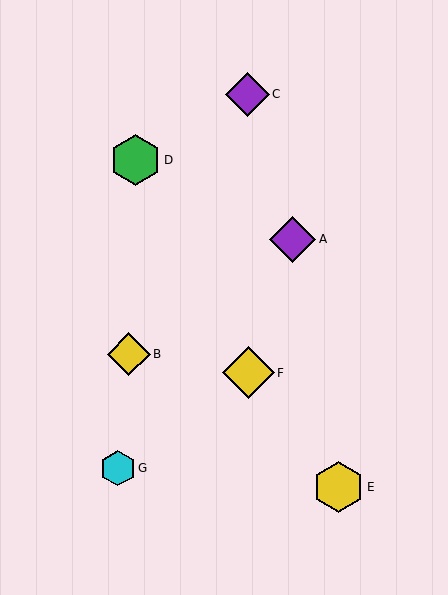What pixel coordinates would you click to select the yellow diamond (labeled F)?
Click at (248, 373) to select the yellow diamond F.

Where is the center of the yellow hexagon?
The center of the yellow hexagon is at (338, 487).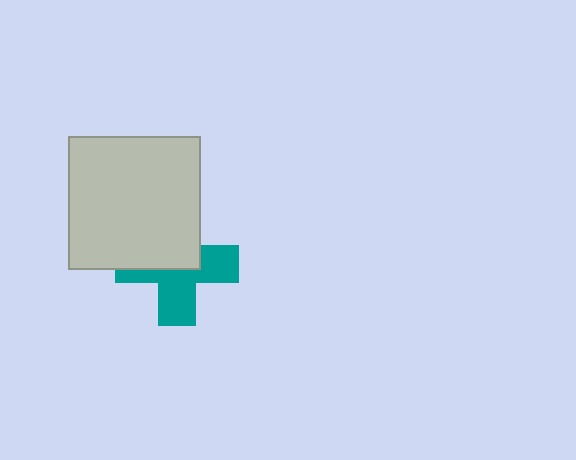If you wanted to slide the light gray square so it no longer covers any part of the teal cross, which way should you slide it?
Slide it up — that is the most direct way to separate the two shapes.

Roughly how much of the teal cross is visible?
About half of it is visible (roughly 53%).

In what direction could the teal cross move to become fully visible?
The teal cross could move down. That would shift it out from behind the light gray square entirely.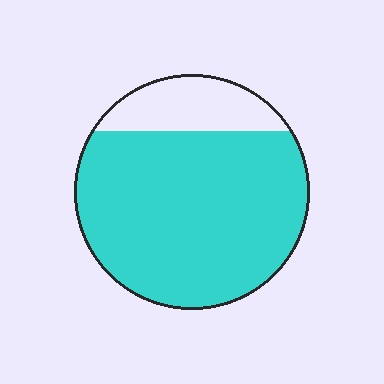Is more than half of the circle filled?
Yes.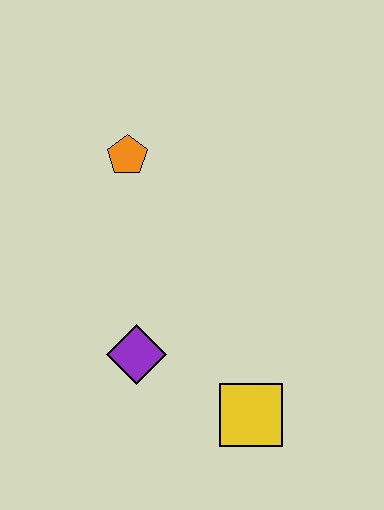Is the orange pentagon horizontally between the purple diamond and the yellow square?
No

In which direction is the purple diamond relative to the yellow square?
The purple diamond is to the left of the yellow square.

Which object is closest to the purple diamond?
The yellow square is closest to the purple diamond.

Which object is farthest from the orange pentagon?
The yellow square is farthest from the orange pentagon.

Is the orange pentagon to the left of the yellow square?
Yes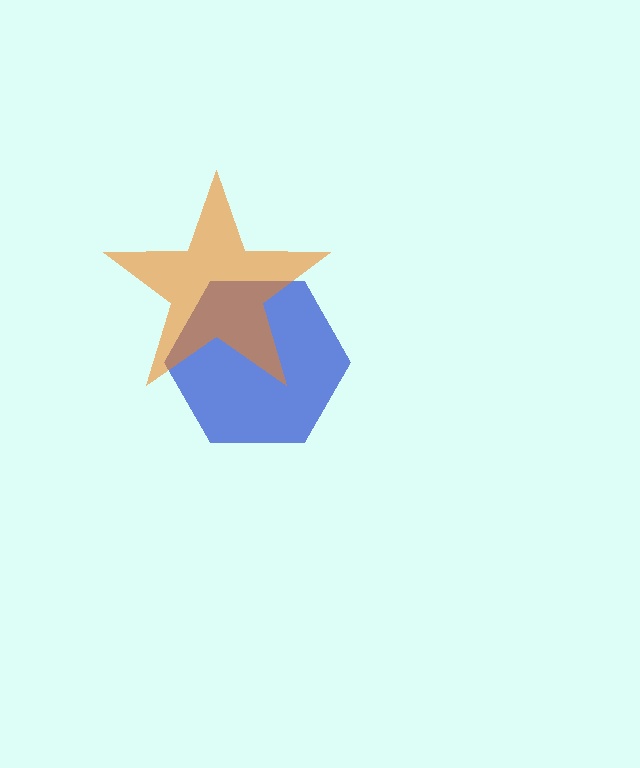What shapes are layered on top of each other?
The layered shapes are: a blue hexagon, an orange star.